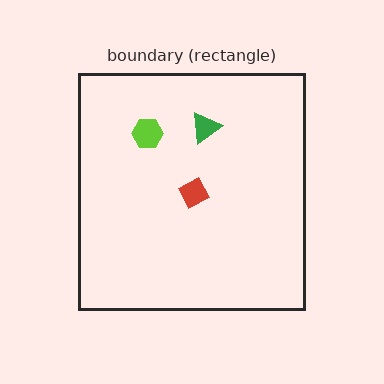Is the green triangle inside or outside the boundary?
Inside.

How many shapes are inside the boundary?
3 inside, 0 outside.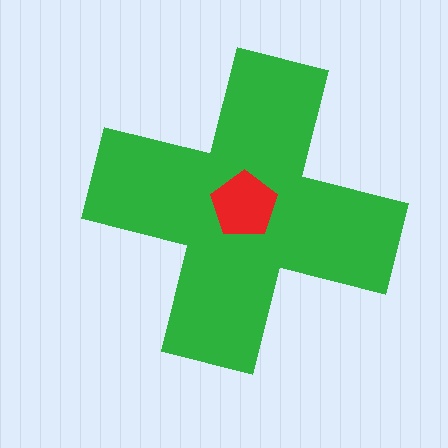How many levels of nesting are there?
2.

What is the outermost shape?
The green cross.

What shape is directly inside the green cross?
The red pentagon.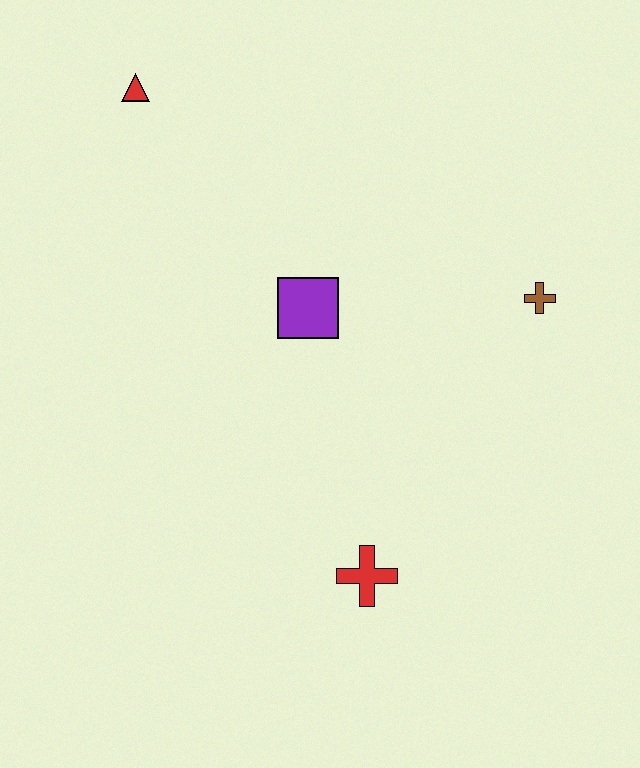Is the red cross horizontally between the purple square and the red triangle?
No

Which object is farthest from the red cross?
The red triangle is farthest from the red cross.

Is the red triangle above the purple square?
Yes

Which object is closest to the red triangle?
The purple square is closest to the red triangle.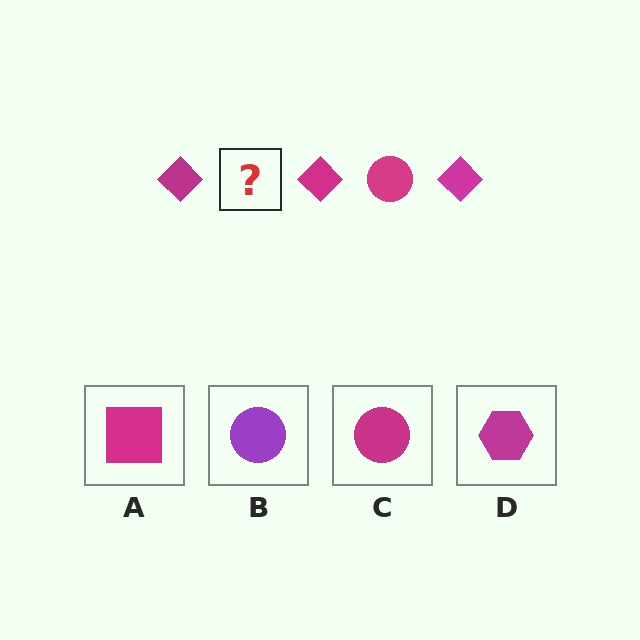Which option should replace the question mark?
Option C.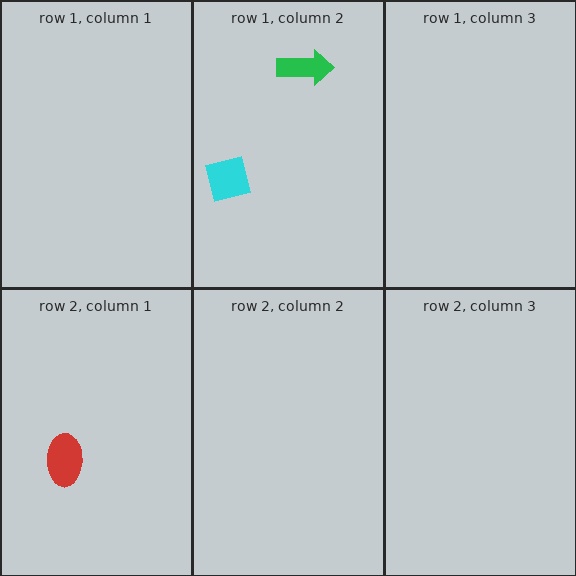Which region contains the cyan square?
The row 1, column 2 region.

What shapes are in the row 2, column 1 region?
The red ellipse.